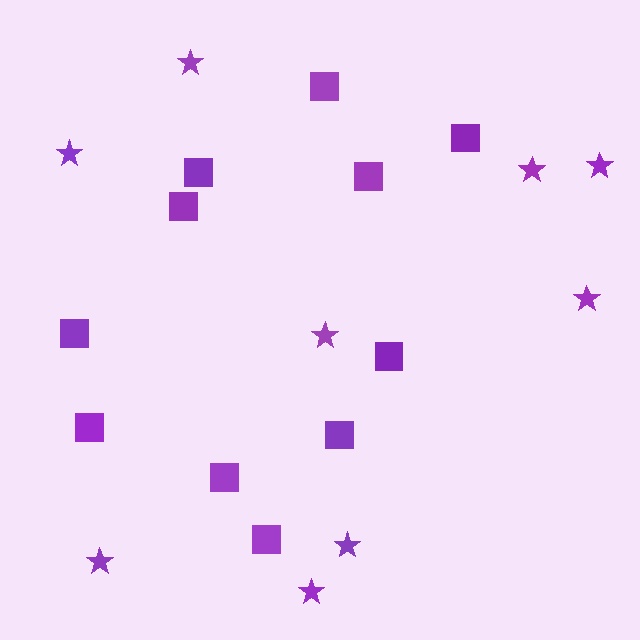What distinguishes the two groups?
There are 2 groups: one group of stars (9) and one group of squares (11).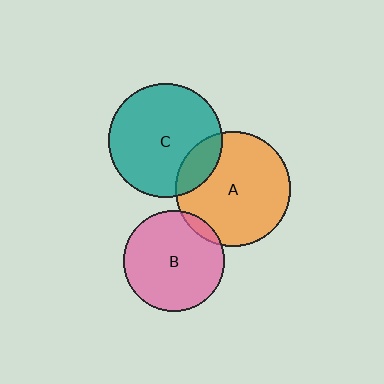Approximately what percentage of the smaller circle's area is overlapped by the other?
Approximately 5%.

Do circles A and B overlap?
Yes.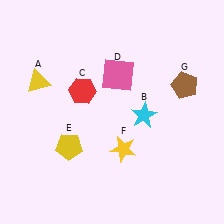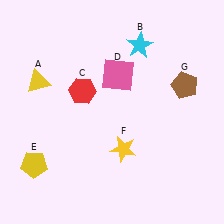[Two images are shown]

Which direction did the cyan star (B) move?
The cyan star (B) moved up.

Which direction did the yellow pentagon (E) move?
The yellow pentagon (E) moved left.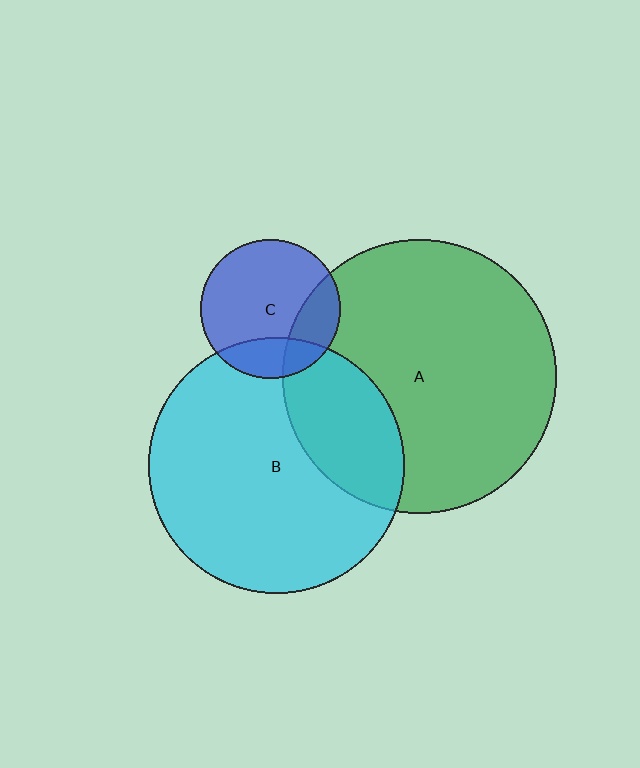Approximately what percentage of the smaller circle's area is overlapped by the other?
Approximately 25%.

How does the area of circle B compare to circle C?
Approximately 3.4 times.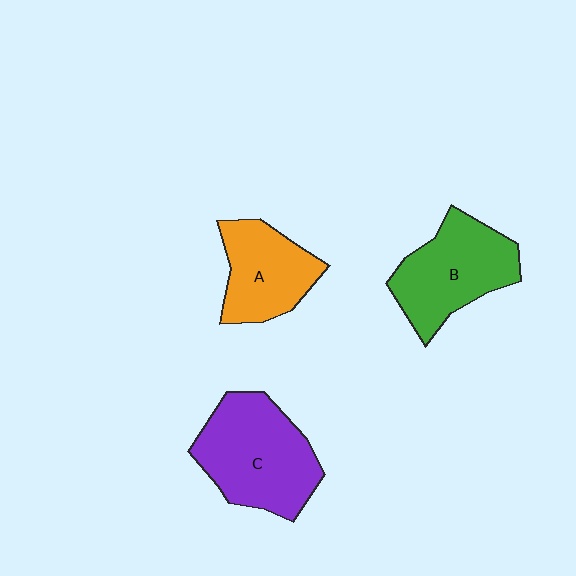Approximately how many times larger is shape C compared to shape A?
Approximately 1.4 times.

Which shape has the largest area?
Shape C (purple).